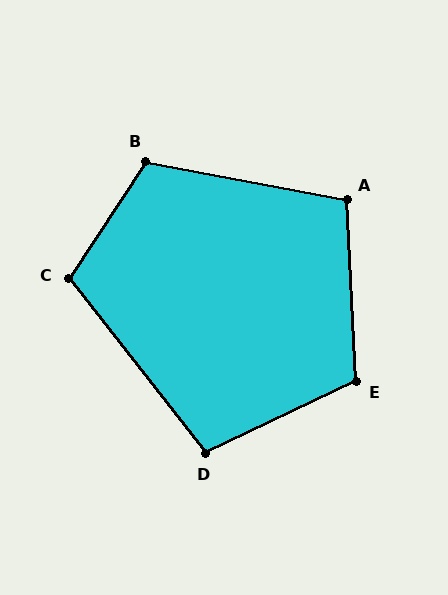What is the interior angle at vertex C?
Approximately 108 degrees (obtuse).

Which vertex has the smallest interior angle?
D, at approximately 103 degrees.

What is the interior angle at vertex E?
Approximately 112 degrees (obtuse).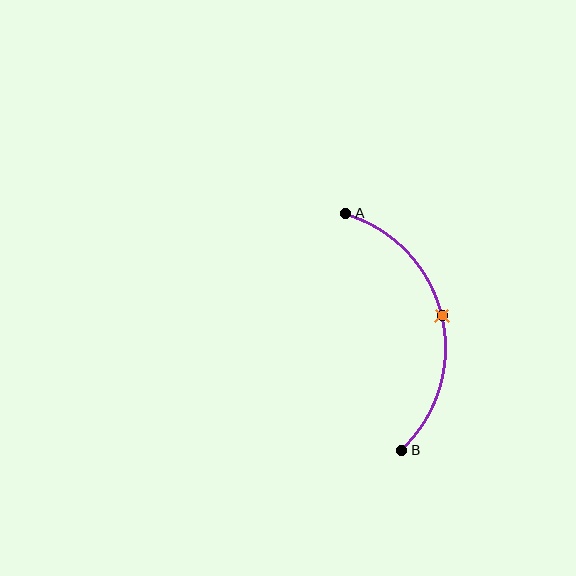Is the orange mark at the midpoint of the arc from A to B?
Yes. The orange mark lies on the arc at equal arc-length from both A and B — it is the arc midpoint.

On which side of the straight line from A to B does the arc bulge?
The arc bulges to the right of the straight line connecting A and B.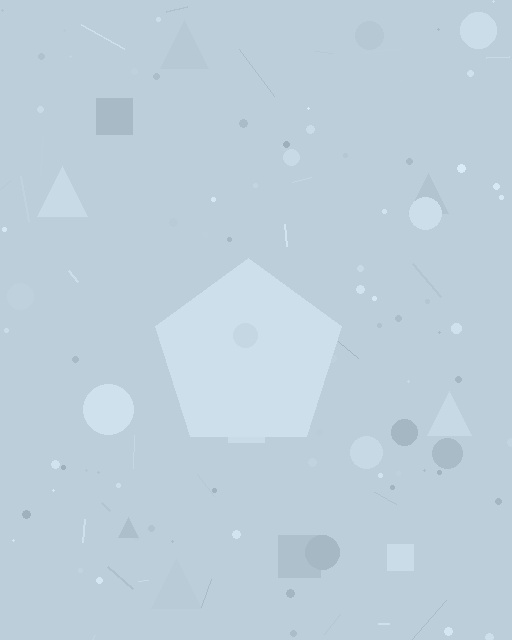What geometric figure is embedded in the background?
A pentagon is embedded in the background.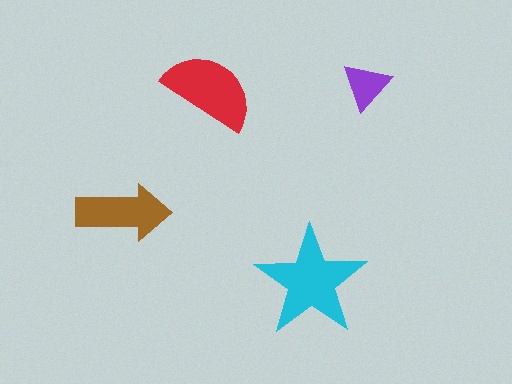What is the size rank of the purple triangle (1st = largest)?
4th.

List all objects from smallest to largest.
The purple triangle, the brown arrow, the red semicircle, the cyan star.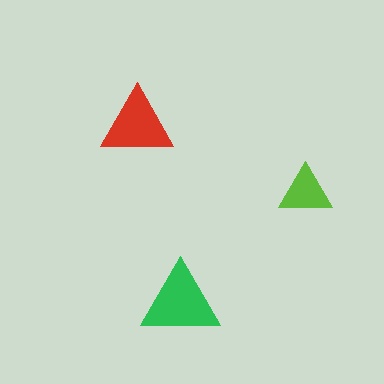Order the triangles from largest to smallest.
the green one, the red one, the lime one.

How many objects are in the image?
There are 3 objects in the image.